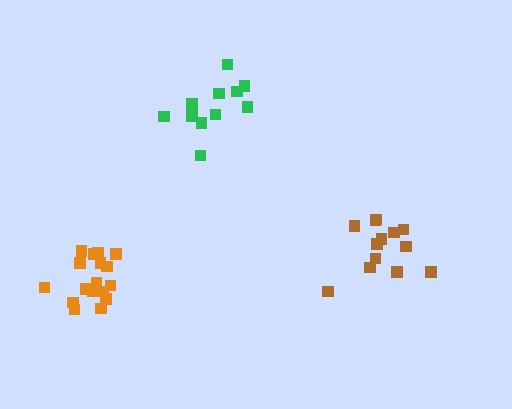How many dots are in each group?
Group 1: 11 dots, Group 2: 13 dots, Group 3: 17 dots (41 total).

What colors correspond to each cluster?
The clusters are colored: green, brown, orange.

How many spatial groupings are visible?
There are 3 spatial groupings.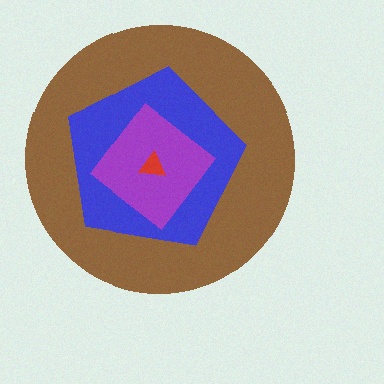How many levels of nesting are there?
4.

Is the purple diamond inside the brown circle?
Yes.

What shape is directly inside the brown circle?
The blue pentagon.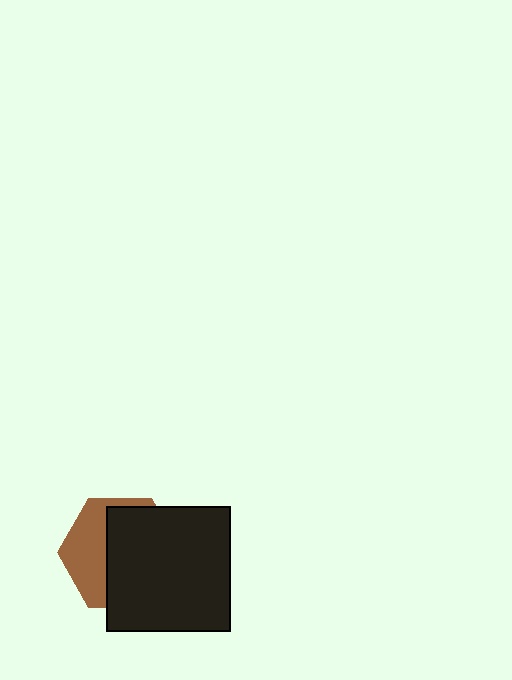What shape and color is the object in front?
The object in front is a black square.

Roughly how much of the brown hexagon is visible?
A small part of it is visible (roughly 38%).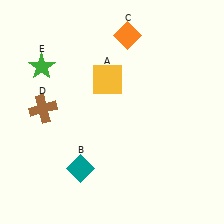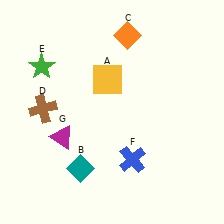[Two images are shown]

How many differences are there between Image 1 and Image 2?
There are 2 differences between the two images.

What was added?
A blue cross (F), a magenta triangle (G) were added in Image 2.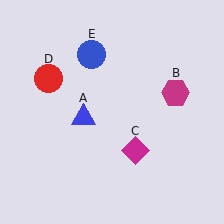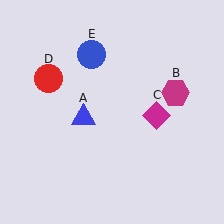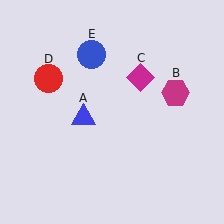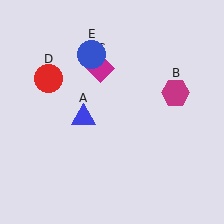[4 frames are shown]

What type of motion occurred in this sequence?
The magenta diamond (object C) rotated counterclockwise around the center of the scene.